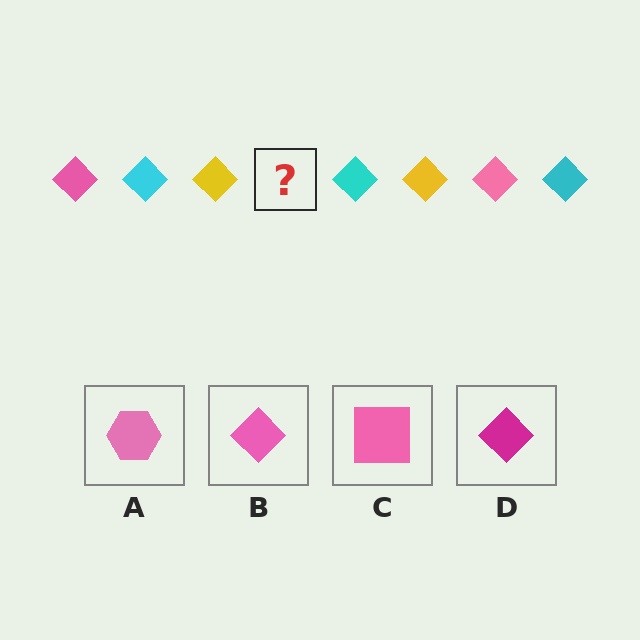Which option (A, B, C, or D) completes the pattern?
B.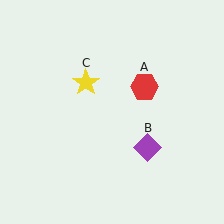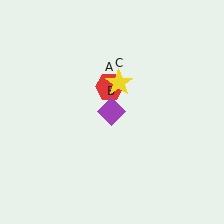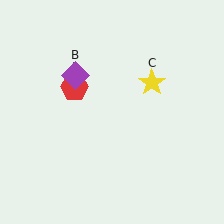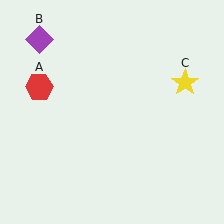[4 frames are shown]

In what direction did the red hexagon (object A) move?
The red hexagon (object A) moved left.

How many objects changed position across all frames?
3 objects changed position: red hexagon (object A), purple diamond (object B), yellow star (object C).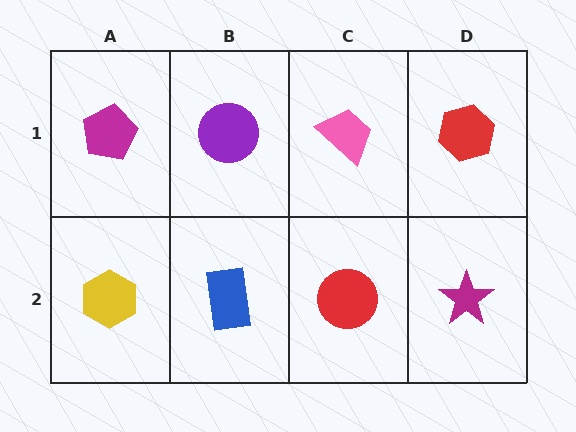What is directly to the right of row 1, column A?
A purple circle.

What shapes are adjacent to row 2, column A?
A magenta pentagon (row 1, column A), a blue rectangle (row 2, column B).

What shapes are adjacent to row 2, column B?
A purple circle (row 1, column B), a yellow hexagon (row 2, column A), a red circle (row 2, column C).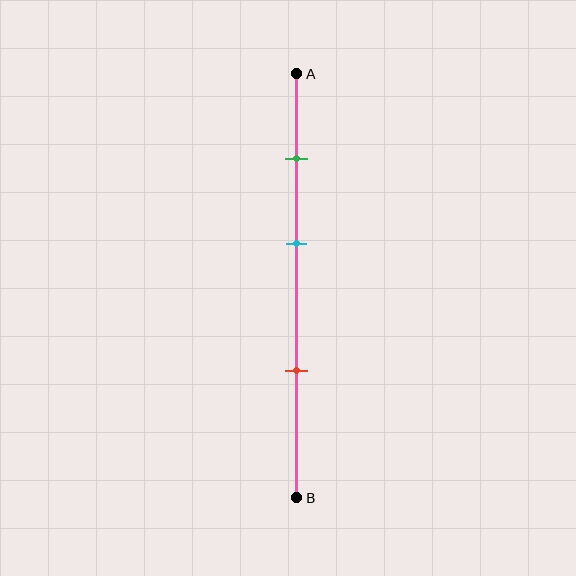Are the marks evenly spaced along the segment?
Yes, the marks are approximately evenly spaced.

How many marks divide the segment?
There are 3 marks dividing the segment.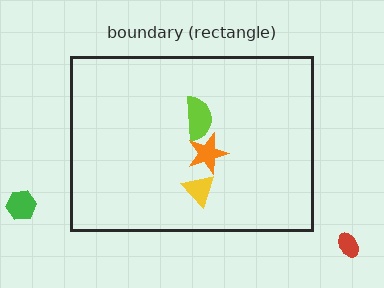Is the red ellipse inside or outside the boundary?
Outside.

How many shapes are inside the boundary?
3 inside, 2 outside.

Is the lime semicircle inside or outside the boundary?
Inside.